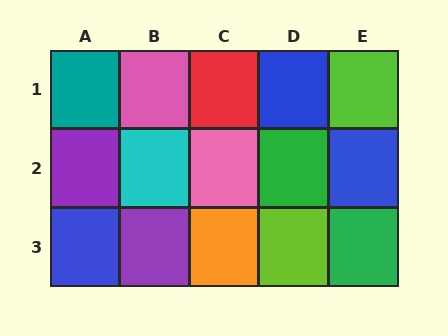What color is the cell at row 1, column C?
Red.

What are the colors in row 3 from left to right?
Blue, purple, orange, lime, green.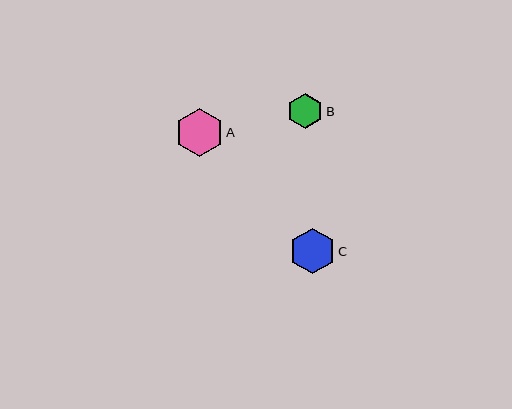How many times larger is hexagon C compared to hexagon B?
Hexagon C is approximately 1.3 times the size of hexagon B.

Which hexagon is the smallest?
Hexagon B is the smallest with a size of approximately 35 pixels.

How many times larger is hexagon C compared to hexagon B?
Hexagon C is approximately 1.3 times the size of hexagon B.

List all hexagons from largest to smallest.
From largest to smallest: A, C, B.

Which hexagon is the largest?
Hexagon A is the largest with a size of approximately 48 pixels.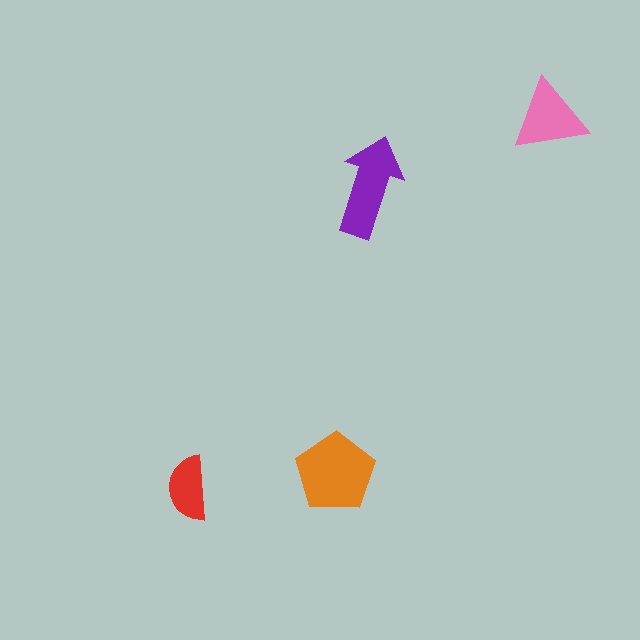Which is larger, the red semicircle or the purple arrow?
The purple arrow.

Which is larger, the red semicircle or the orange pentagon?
The orange pentagon.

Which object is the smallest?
The red semicircle.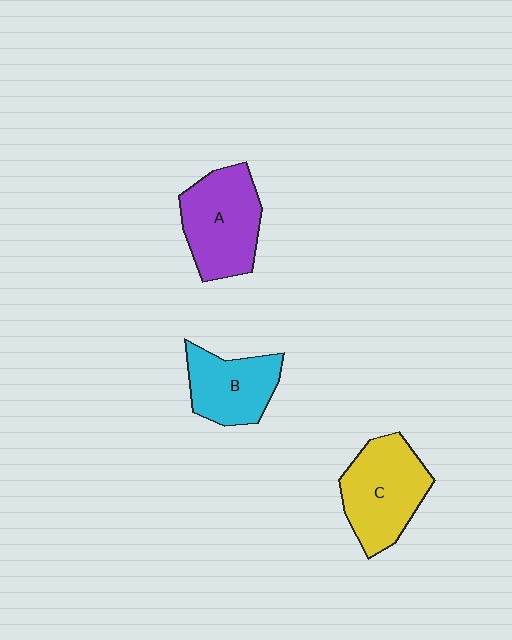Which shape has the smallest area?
Shape B (cyan).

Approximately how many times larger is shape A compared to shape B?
Approximately 1.3 times.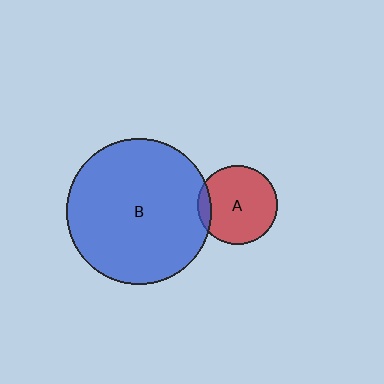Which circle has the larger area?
Circle B (blue).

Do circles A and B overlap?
Yes.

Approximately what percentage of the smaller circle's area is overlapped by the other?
Approximately 10%.